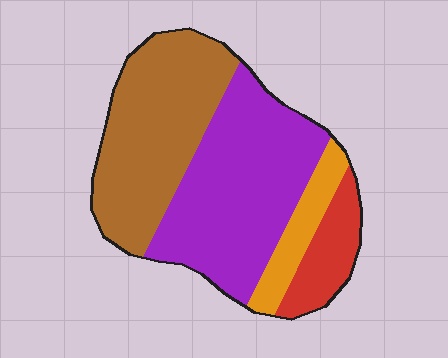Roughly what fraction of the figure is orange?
Orange takes up about one tenth (1/10) of the figure.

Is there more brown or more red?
Brown.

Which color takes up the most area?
Purple, at roughly 40%.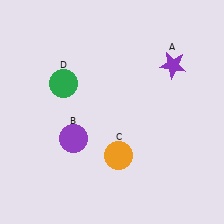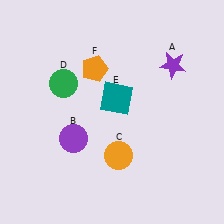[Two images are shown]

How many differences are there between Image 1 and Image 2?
There are 2 differences between the two images.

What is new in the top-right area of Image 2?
A teal square (E) was added in the top-right area of Image 2.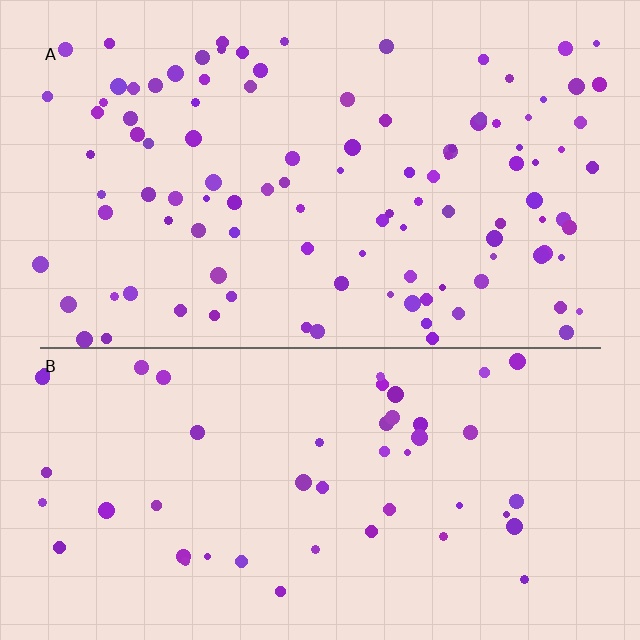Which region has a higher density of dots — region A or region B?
A (the top).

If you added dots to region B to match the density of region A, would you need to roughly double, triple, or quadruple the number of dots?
Approximately double.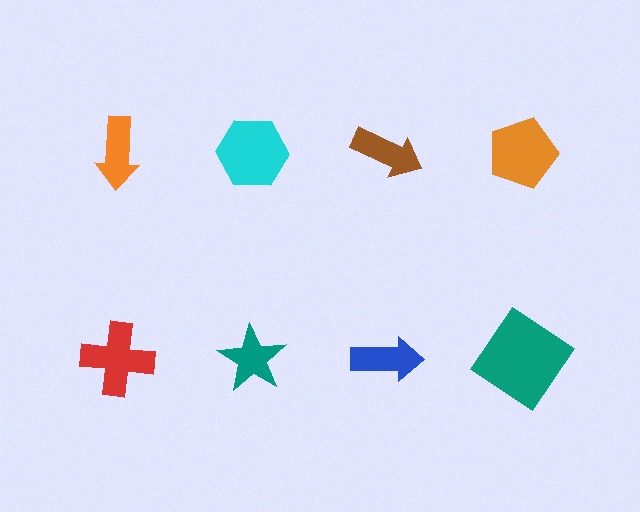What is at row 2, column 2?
A teal star.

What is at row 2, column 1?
A red cross.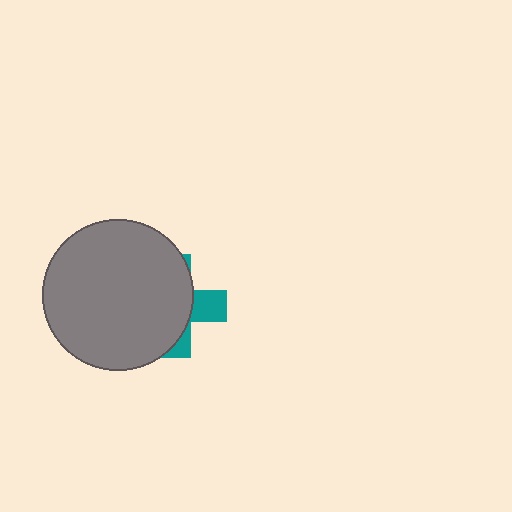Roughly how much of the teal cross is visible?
A small part of it is visible (roughly 30%).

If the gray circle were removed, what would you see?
You would see the complete teal cross.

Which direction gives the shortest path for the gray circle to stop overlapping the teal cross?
Moving left gives the shortest separation.